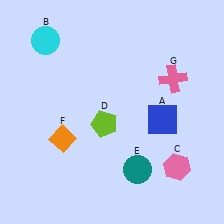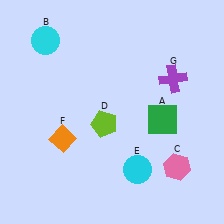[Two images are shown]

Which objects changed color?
A changed from blue to green. E changed from teal to cyan. G changed from pink to purple.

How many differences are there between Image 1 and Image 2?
There are 3 differences between the two images.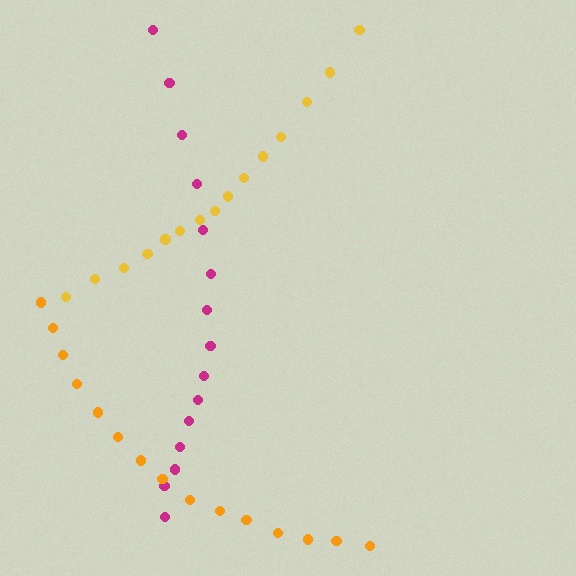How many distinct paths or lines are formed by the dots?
There are 3 distinct paths.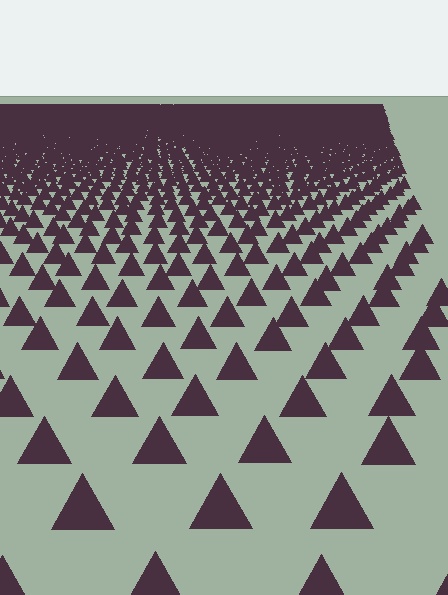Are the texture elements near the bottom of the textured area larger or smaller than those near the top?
Larger. Near the bottom, elements are closer to the viewer and appear at a bigger on-screen size.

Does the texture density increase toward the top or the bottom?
Density increases toward the top.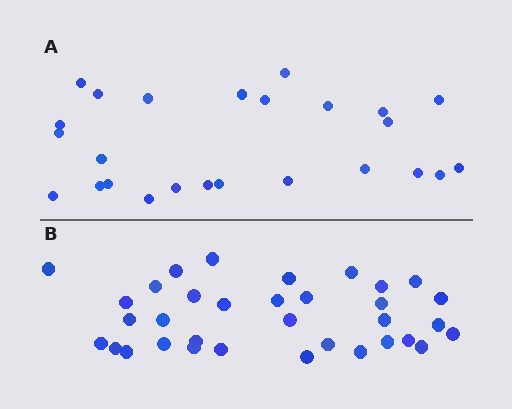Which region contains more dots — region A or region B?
Region B (the bottom region) has more dots.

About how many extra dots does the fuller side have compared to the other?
Region B has roughly 8 or so more dots than region A.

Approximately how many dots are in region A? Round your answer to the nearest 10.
About 20 dots. (The exact count is 25, which rounds to 20.)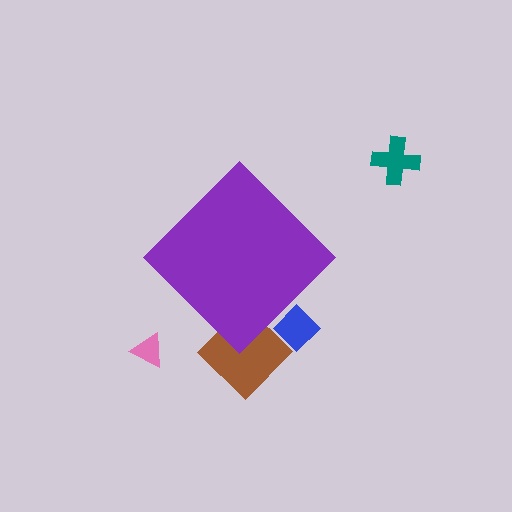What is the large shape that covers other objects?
A purple diamond.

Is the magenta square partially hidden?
Yes, the magenta square is partially hidden behind the purple diamond.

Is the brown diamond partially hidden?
Yes, the brown diamond is partially hidden behind the purple diamond.